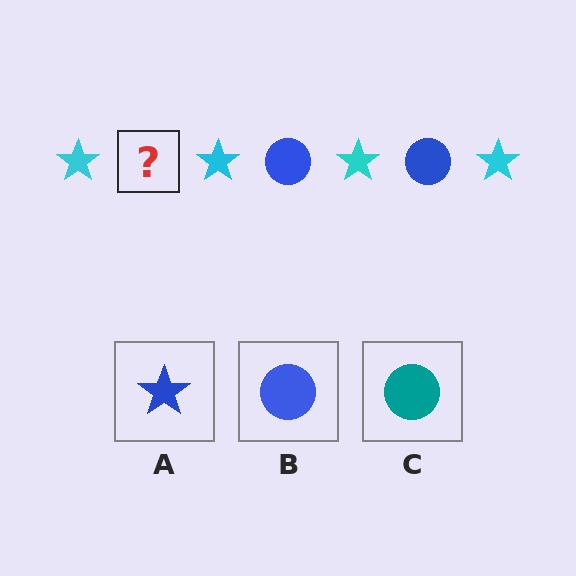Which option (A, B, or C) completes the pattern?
B.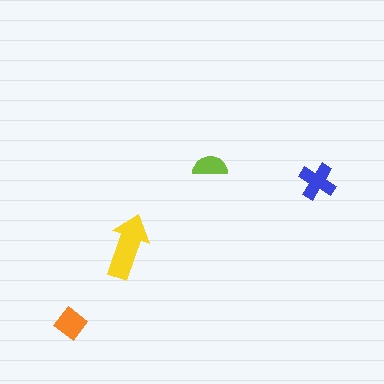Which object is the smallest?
The lime semicircle.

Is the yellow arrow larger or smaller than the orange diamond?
Larger.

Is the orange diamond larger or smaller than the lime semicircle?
Larger.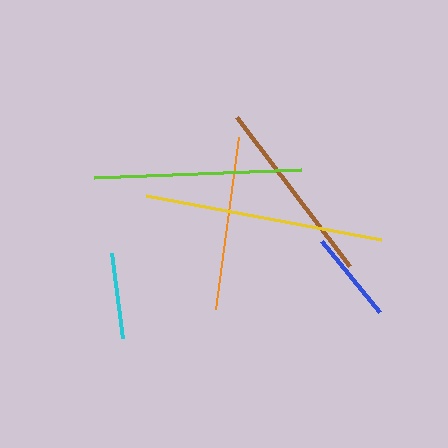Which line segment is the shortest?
The cyan line is the shortest at approximately 86 pixels.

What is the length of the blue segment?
The blue segment is approximately 93 pixels long.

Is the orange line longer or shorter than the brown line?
The brown line is longer than the orange line.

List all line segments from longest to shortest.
From longest to shortest: yellow, lime, brown, orange, blue, cyan.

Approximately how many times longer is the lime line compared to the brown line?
The lime line is approximately 1.1 times the length of the brown line.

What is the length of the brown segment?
The brown segment is approximately 186 pixels long.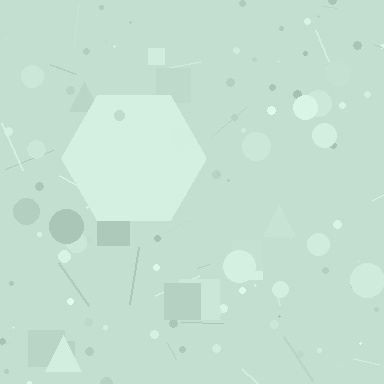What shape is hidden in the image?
A hexagon is hidden in the image.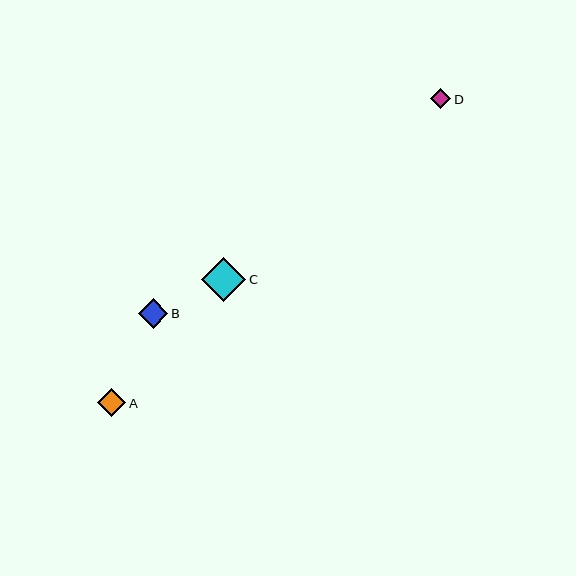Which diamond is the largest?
Diamond C is the largest with a size of approximately 44 pixels.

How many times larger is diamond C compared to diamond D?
Diamond C is approximately 2.2 times the size of diamond D.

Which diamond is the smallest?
Diamond D is the smallest with a size of approximately 20 pixels.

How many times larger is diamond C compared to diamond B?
Diamond C is approximately 1.5 times the size of diamond B.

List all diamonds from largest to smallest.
From largest to smallest: C, B, A, D.